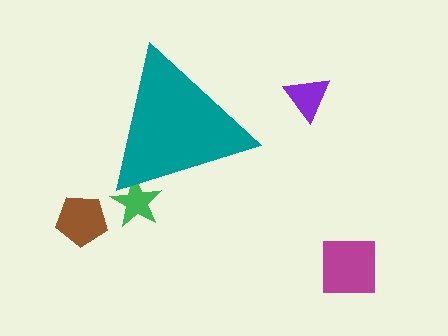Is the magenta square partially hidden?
No, the magenta square is fully visible.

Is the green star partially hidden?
Yes, the green star is partially hidden behind the teal triangle.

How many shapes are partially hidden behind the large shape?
1 shape is partially hidden.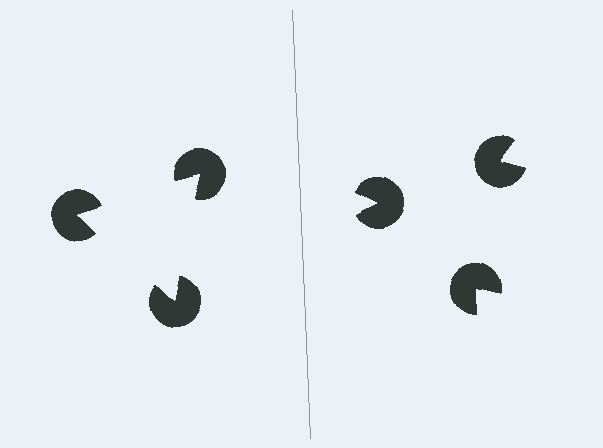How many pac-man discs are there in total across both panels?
6 — 3 on each side.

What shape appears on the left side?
An illusory triangle.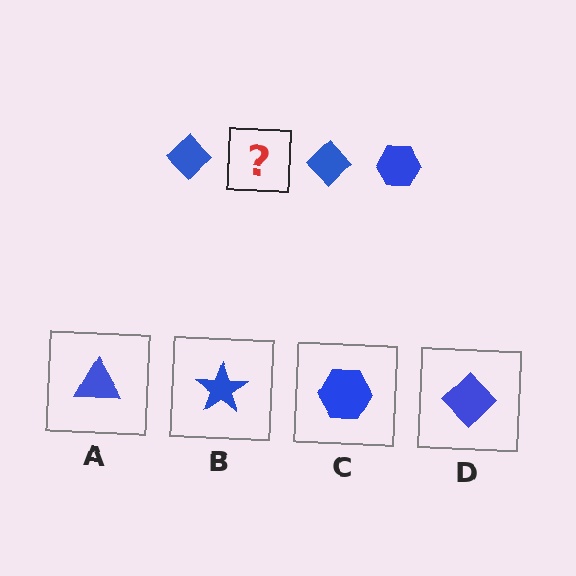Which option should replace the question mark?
Option C.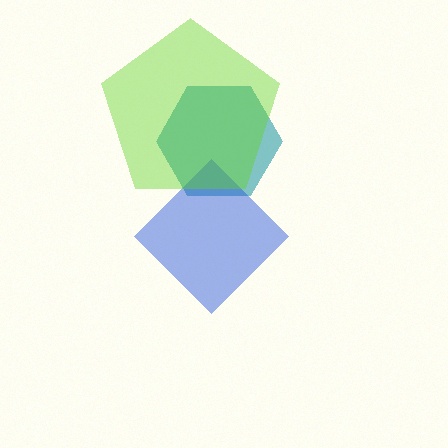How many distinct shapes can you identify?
There are 3 distinct shapes: a teal hexagon, a blue diamond, a lime pentagon.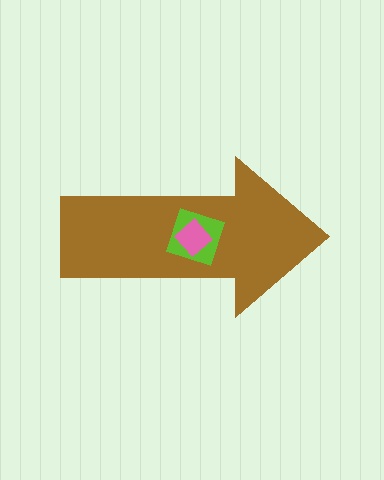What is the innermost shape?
The pink diamond.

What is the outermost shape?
The brown arrow.